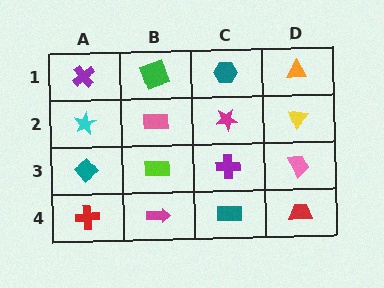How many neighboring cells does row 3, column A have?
3.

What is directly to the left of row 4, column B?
A red cross.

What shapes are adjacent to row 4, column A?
A teal diamond (row 3, column A), a magenta arrow (row 4, column B).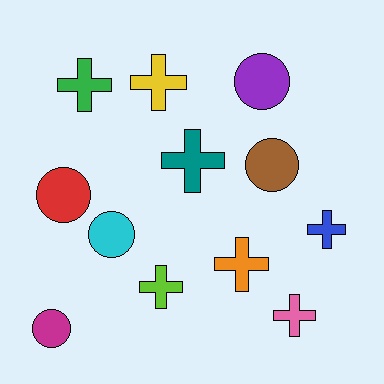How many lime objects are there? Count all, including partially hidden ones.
There is 1 lime object.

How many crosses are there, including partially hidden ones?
There are 7 crosses.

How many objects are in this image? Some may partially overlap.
There are 12 objects.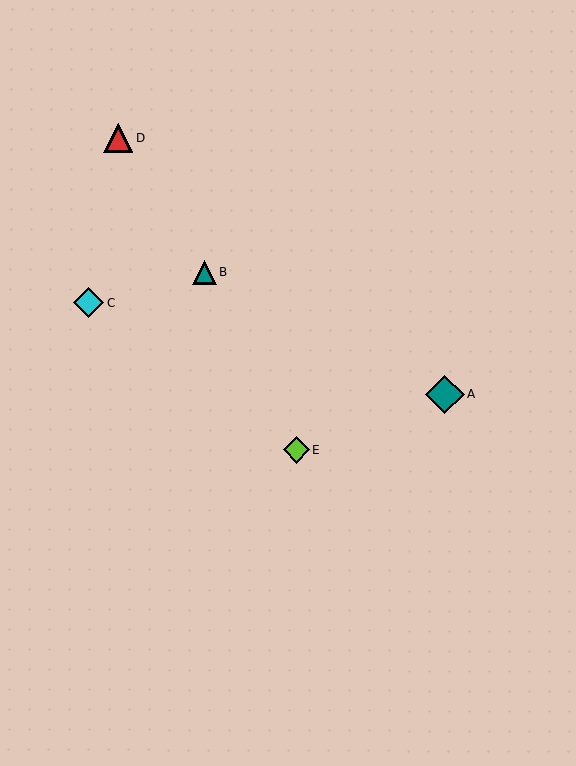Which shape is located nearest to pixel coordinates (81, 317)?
The cyan diamond (labeled C) at (89, 303) is nearest to that location.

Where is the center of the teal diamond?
The center of the teal diamond is at (445, 394).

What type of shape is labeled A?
Shape A is a teal diamond.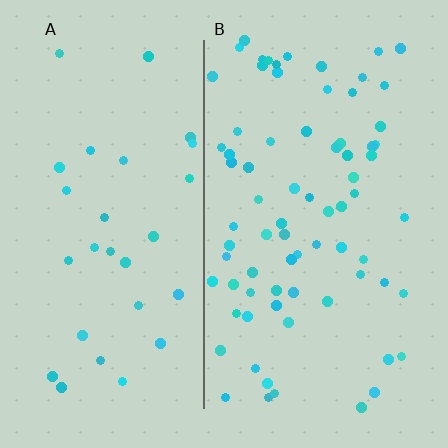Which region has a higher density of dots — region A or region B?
B (the right).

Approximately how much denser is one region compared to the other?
Approximately 2.5× — region B over region A.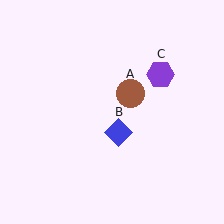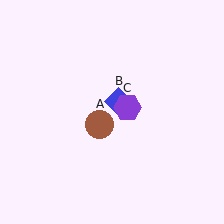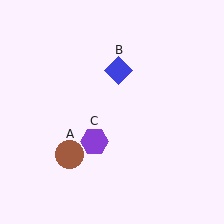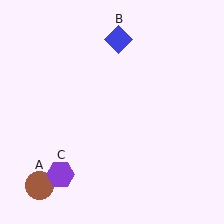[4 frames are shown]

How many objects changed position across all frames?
3 objects changed position: brown circle (object A), blue diamond (object B), purple hexagon (object C).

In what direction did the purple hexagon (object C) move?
The purple hexagon (object C) moved down and to the left.